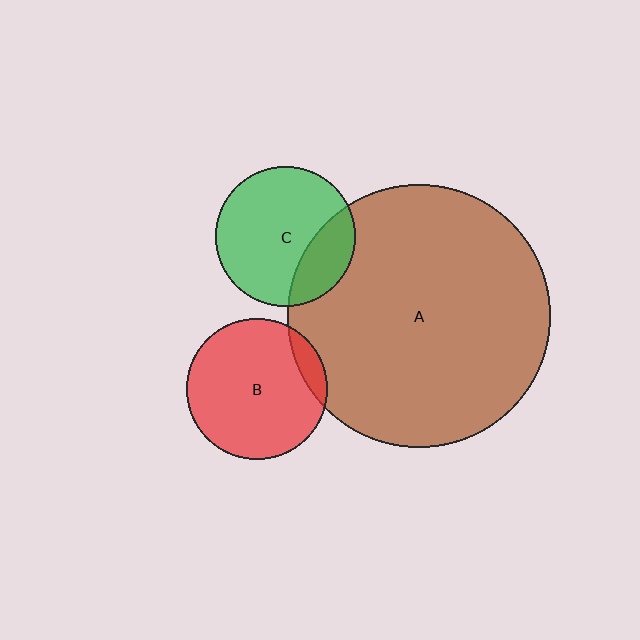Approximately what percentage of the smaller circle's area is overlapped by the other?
Approximately 10%.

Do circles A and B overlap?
Yes.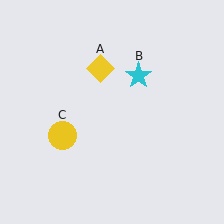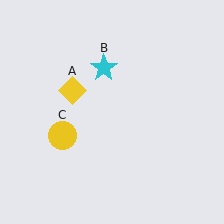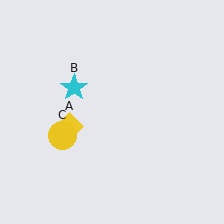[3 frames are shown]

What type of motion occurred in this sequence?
The yellow diamond (object A), cyan star (object B) rotated counterclockwise around the center of the scene.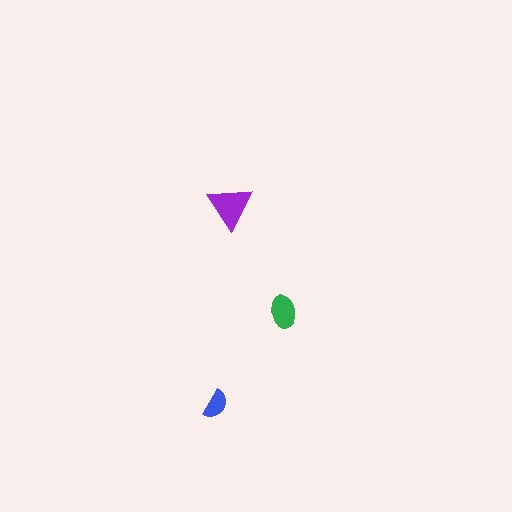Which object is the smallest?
The blue semicircle.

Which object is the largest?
The purple triangle.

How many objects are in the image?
There are 3 objects in the image.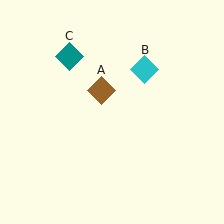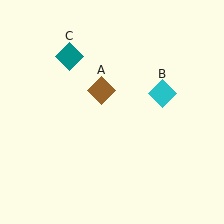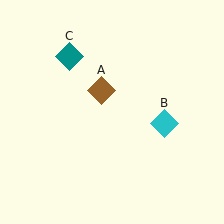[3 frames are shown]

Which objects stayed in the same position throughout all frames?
Brown diamond (object A) and teal diamond (object C) remained stationary.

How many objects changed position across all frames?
1 object changed position: cyan diamond (object B).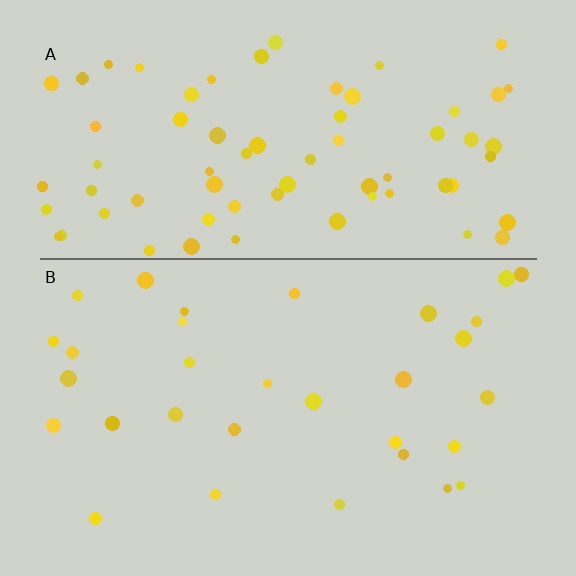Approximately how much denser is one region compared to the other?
Approximately 2.3× — region A over region B.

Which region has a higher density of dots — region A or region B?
A (the top).